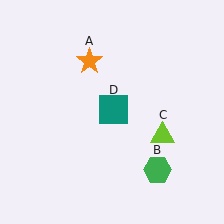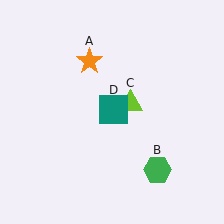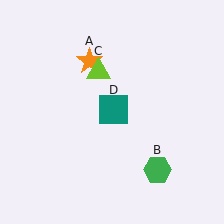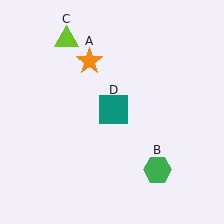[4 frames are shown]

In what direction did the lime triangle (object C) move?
The lime triangle (object C) moved up and to the left.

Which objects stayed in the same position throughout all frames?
Orange star (object A) and green hexagon (object B) and teal square (object D) remained stationary.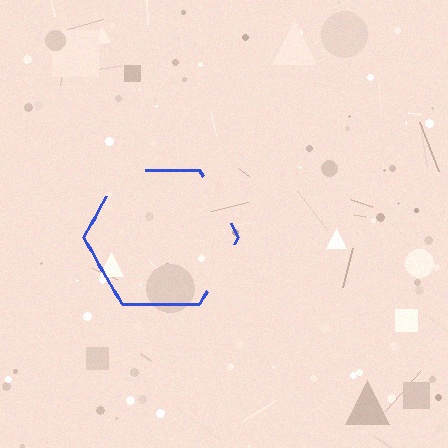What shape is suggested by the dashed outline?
The dashed outline suggests a hexagon.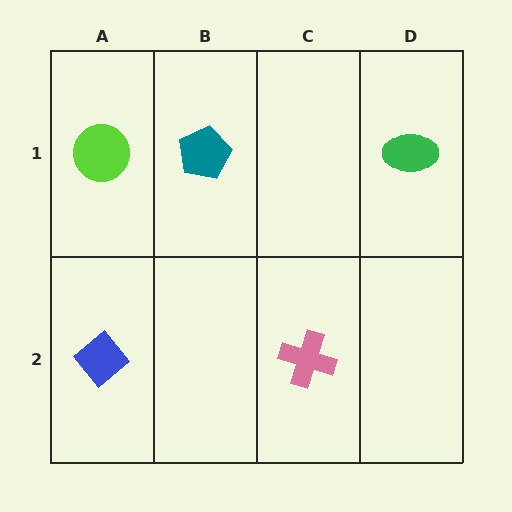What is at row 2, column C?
A pink cross.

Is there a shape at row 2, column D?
No, that cell is empty.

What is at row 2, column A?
A blue diamond.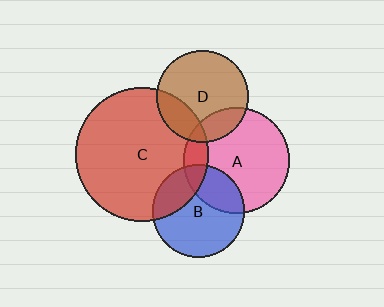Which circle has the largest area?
Circle C (red).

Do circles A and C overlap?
Yes.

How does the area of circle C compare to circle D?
Approximately 2.1 times.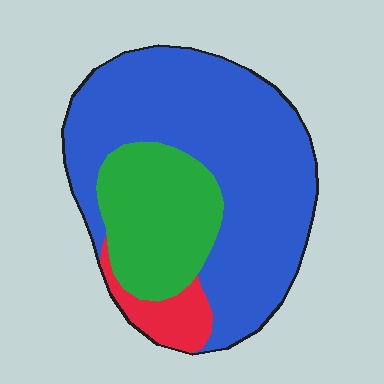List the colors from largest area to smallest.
From largest to smallest: blue, green, red.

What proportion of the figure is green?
Green takes up between a quarter and a half of the figure.